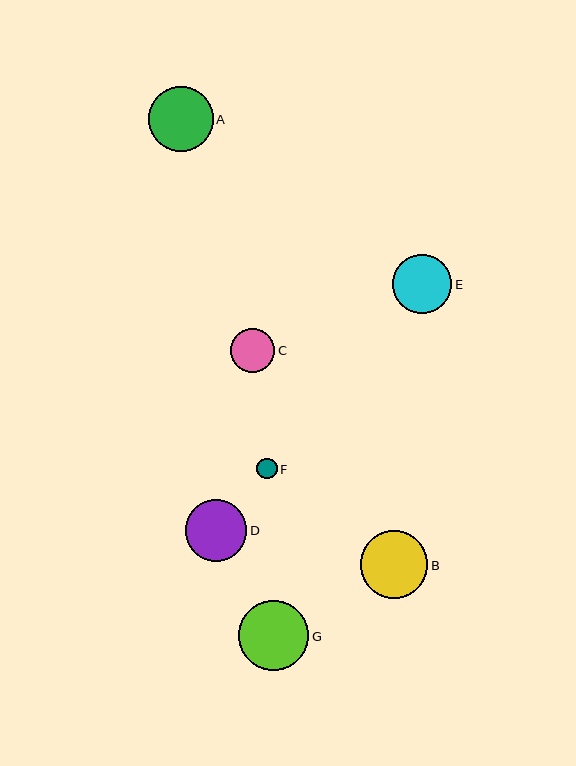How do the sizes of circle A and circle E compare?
Circle A and circle E are approximately the same size.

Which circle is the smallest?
Circle F is the smallest with a size of approximately 20 pixels.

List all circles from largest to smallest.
From largest to smallest: G, B, A, D, E, C, F.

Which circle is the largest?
Circle G is the largest with a size of approximately 70 pixels.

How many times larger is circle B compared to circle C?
Circle B is approximately 1.5 times the size of circle C.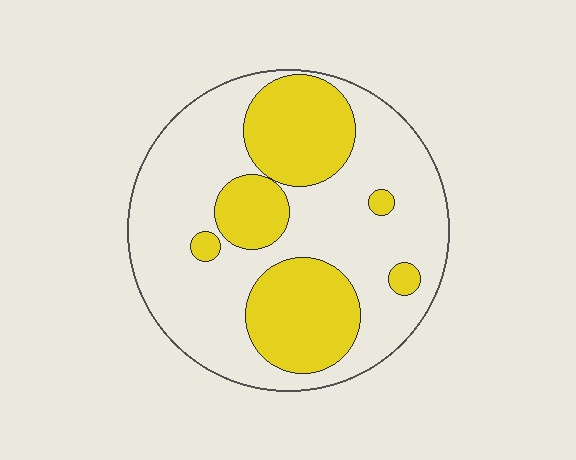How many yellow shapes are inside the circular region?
6.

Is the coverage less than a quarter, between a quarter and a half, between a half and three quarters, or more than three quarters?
Between a quarter and a half.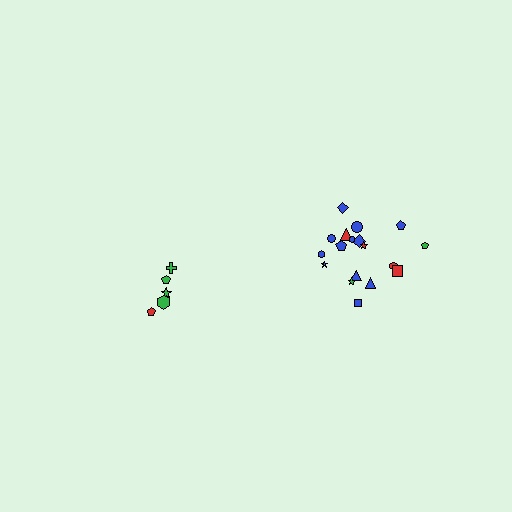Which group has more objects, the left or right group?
The right group.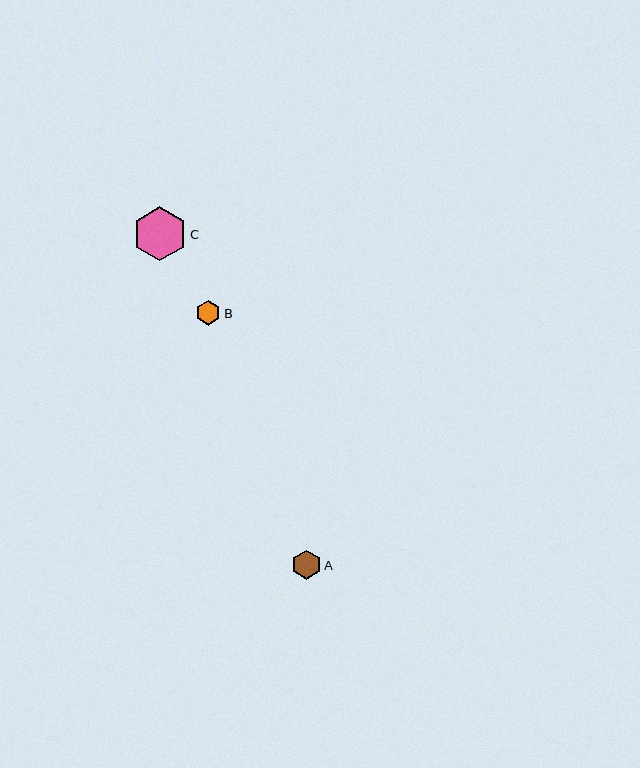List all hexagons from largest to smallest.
From largest to smallest: C, A, B.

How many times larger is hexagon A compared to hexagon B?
Hexagon A is approximately 1.2 times the size of hexagon B.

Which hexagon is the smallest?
Hexagon B is the smallest with a size of approximately 25 pixels.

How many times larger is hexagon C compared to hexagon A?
Hexagon C is approximately 1.9 times the size of hexagon A.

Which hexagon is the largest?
Hexagon C is the largest with a size of approximately 54 pixels.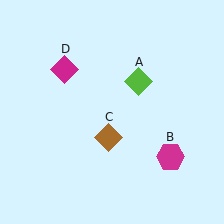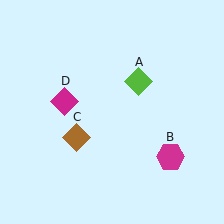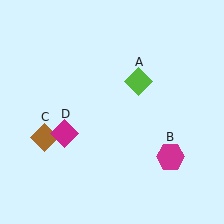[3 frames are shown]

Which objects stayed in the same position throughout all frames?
Lime diamond (object A) and magenta hexagon (object B) remained stationary.